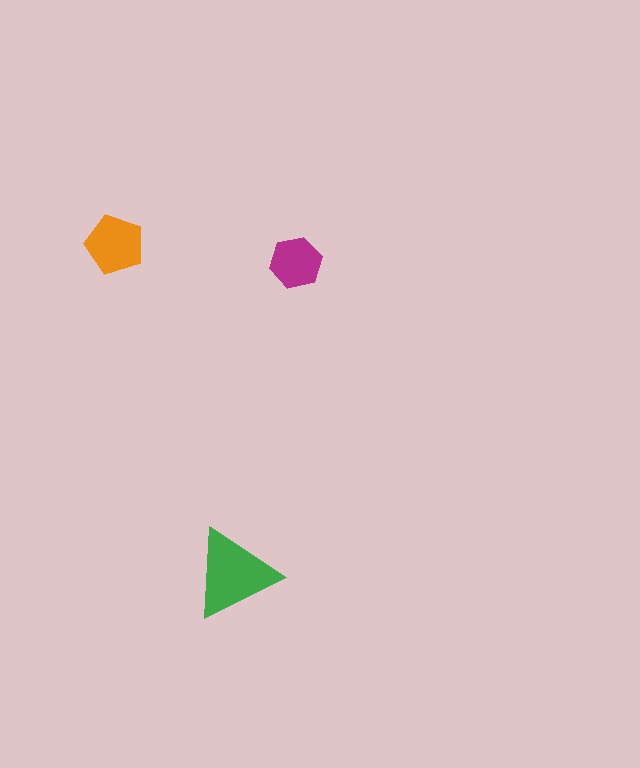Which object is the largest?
The green triangle.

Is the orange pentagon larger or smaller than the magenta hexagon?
Larger.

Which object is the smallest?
The magenta hexagon.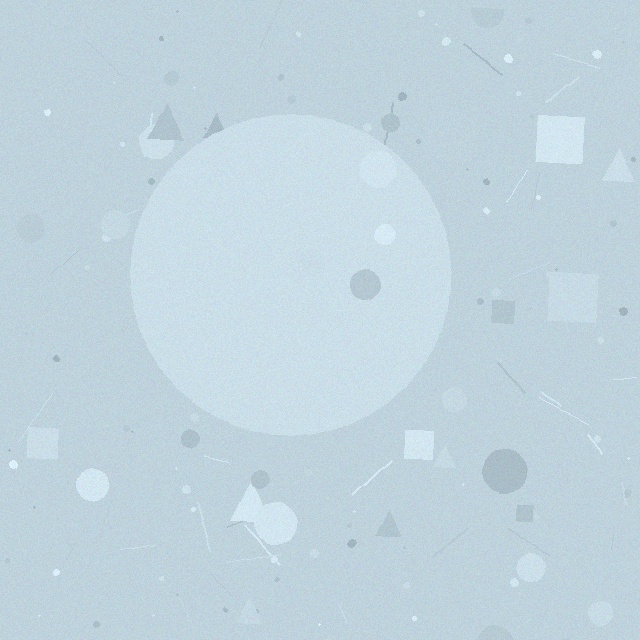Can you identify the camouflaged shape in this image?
The camouflaged shape is a circle.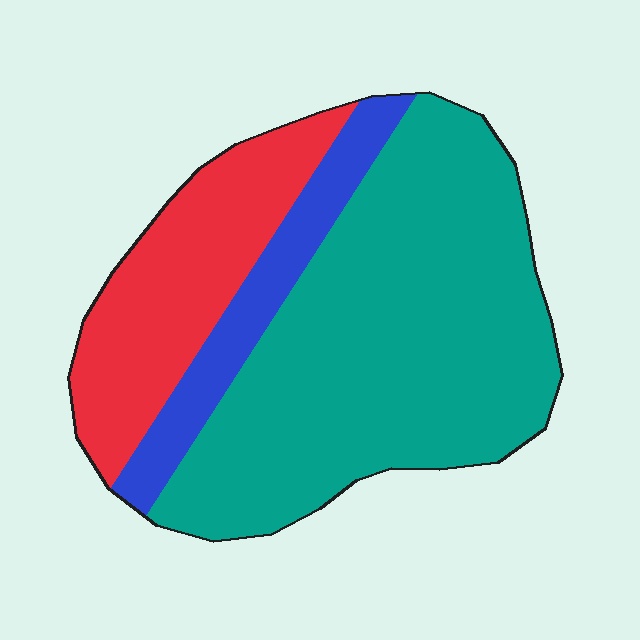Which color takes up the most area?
Teal, at roughly 60%.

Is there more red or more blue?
Red.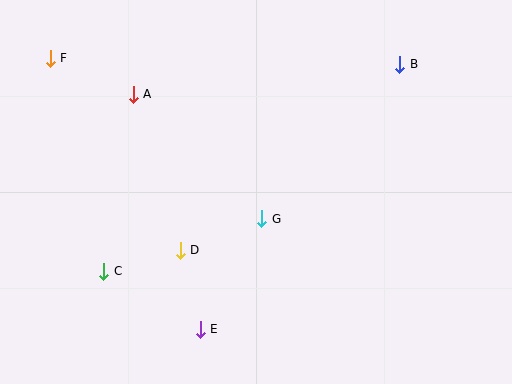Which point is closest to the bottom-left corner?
Point C is closest to the bottom-left corner.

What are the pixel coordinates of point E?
Point E is at (200, 329).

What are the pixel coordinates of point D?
Point D is at (180, 250).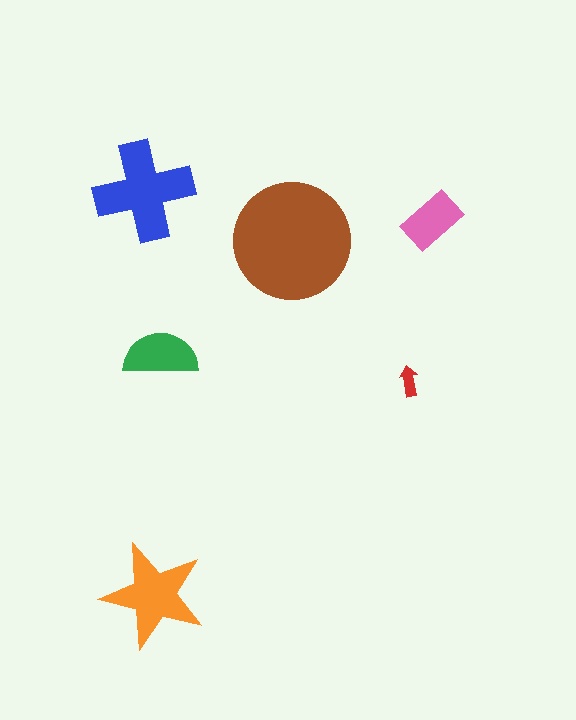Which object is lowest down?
The orange star is bottommost.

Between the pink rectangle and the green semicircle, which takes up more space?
The green semicircle.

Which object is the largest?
The brown circle.